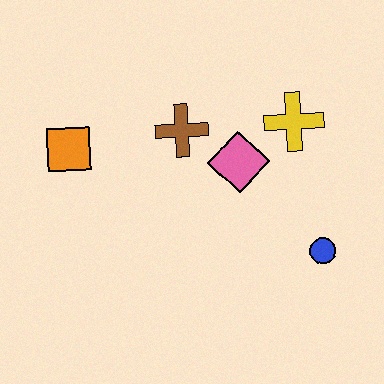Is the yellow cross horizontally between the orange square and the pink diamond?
No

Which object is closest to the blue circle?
The pink diamond is closest to the blue circle.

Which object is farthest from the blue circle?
The orange square is farthest from the blue circle.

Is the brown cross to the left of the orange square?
No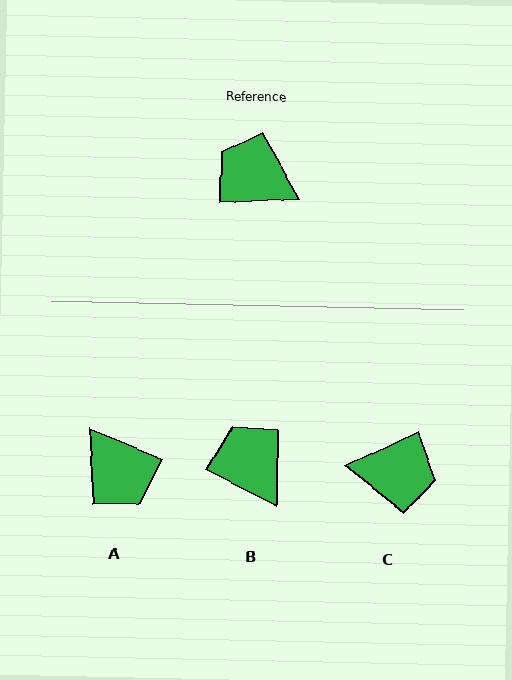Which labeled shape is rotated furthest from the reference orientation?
C, about 158 degrees away.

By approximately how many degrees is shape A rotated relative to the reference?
Approximately 154 degrees counter-clockwise.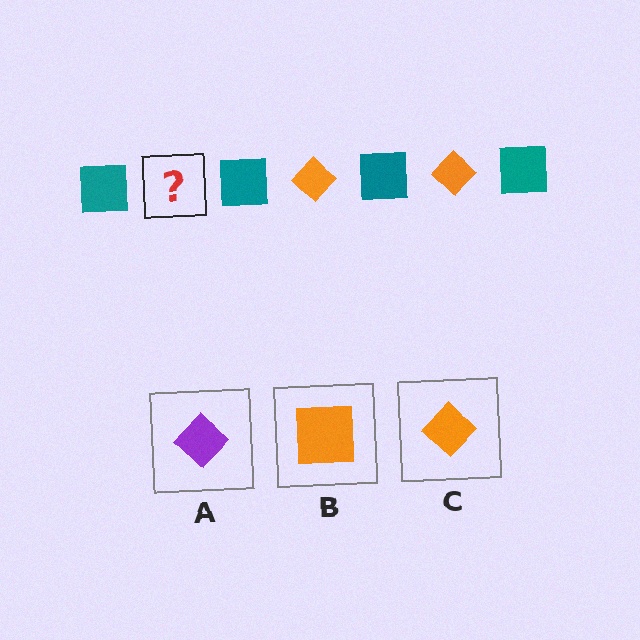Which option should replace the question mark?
Option C.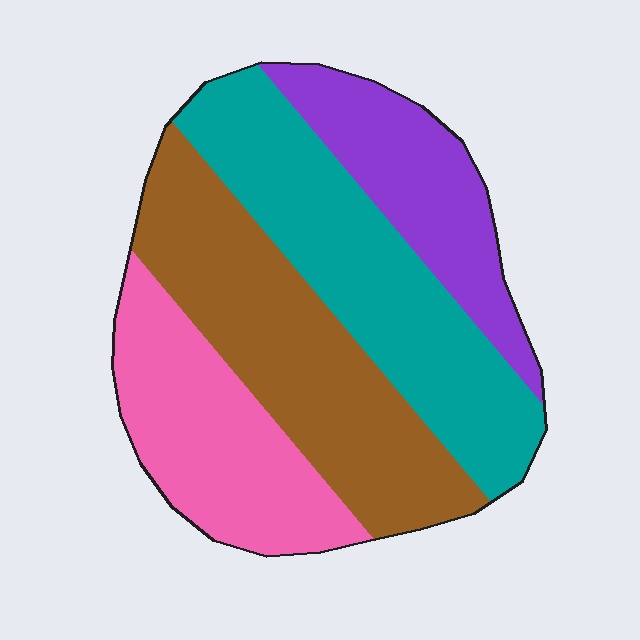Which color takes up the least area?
Purple, at roughly 15%.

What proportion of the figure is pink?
Pink covers roughly 20% of the figure.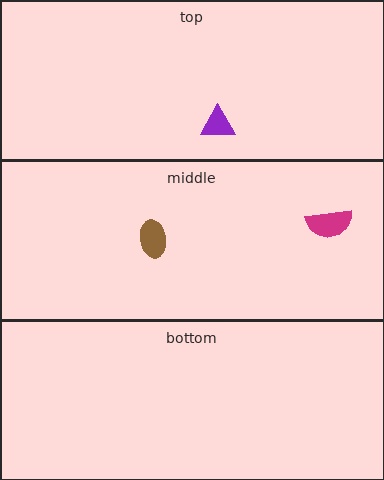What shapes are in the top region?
The purple triangle.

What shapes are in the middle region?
The magenta semicircle, the brown ellipse.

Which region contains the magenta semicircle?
The middle region.